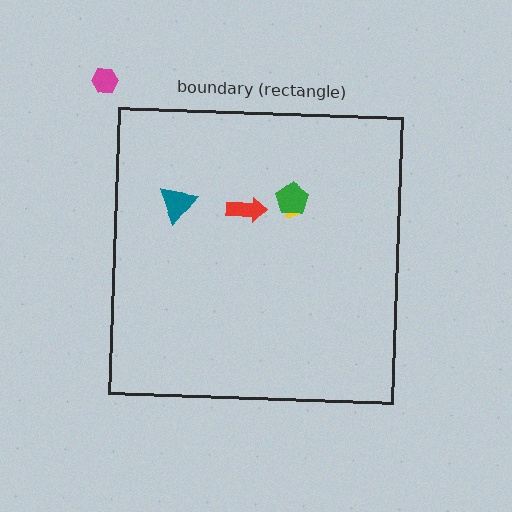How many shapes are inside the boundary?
4 inside, 1 outside.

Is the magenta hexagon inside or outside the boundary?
Outside.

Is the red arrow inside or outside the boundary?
Inside.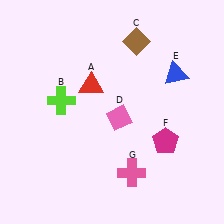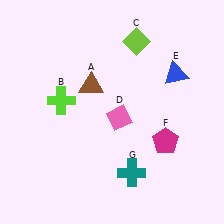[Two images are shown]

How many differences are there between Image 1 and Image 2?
There are 3 differences between the two images.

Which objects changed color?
A changed from red to brown. C changed from brown to lime. G changed from pink to teal.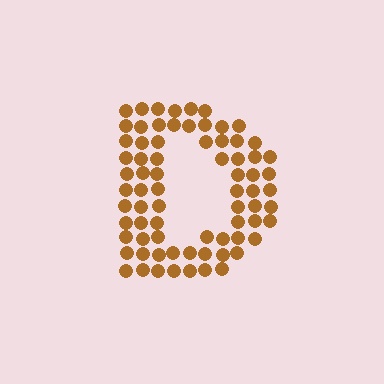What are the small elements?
The small elements are circles.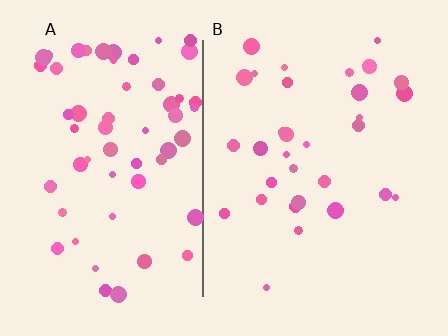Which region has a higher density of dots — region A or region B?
A (the left).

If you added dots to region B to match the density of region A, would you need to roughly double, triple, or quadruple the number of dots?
Approximately double.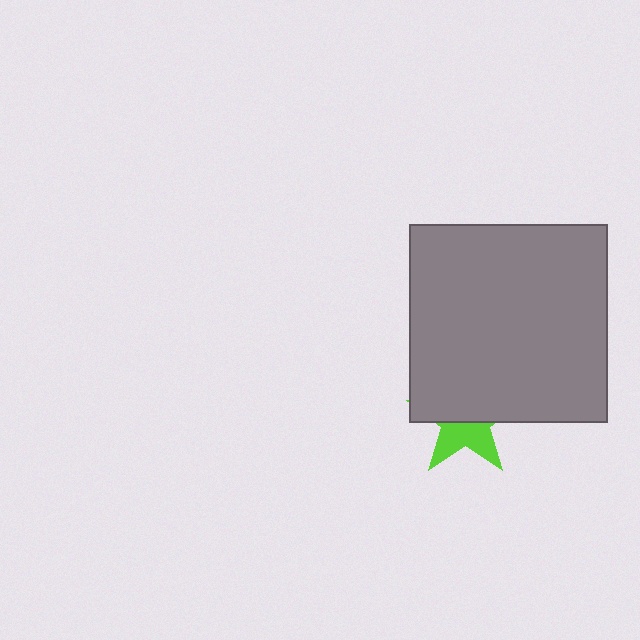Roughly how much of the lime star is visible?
A small part of it is visible (roughly 41%).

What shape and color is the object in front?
The object in front is a gray square.